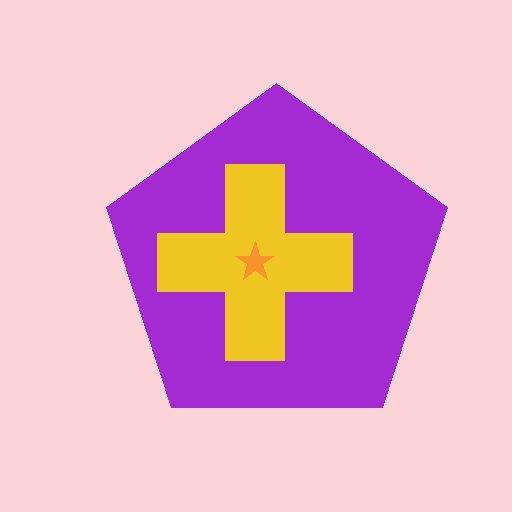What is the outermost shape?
The purple pentagon.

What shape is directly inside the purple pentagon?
The yellow cross.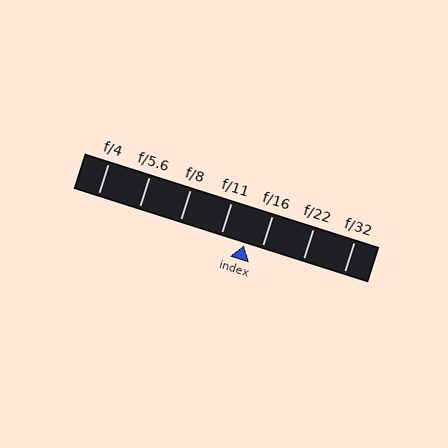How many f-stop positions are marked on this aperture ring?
There are 7 f-stop positions marked.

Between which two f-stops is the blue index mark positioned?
The index mark is between f/11 and f/16.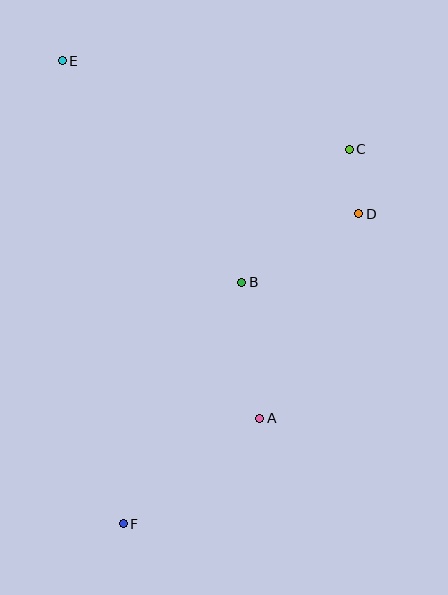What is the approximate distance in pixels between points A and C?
The distance between A and C is approximately 283 pixels.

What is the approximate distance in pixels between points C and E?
The distance between C and E is approximately 300 pixels.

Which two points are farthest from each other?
Points E and F are farthest from each other.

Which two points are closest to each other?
Points C and D are closest to each other.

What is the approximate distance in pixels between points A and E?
The distance between A and E is approximately 408 pixels.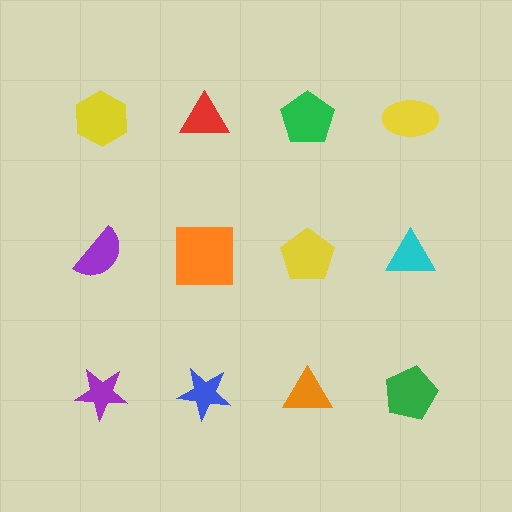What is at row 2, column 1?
A purple semicircle.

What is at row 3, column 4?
A green pentagon.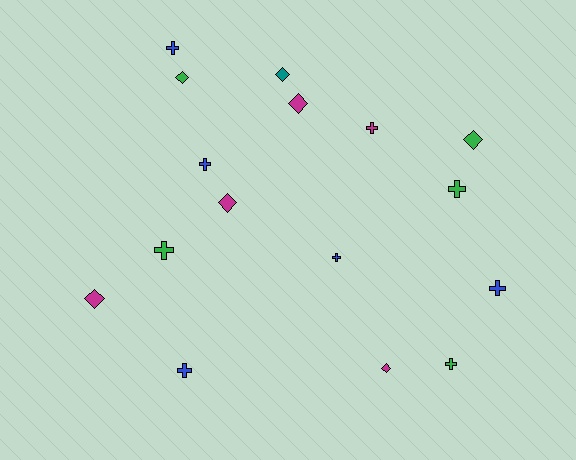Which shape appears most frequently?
Cross, with 9 objects.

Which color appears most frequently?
Blue, with 5 objects.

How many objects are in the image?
There are 16 objects.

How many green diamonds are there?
There are 2 green diamonds.